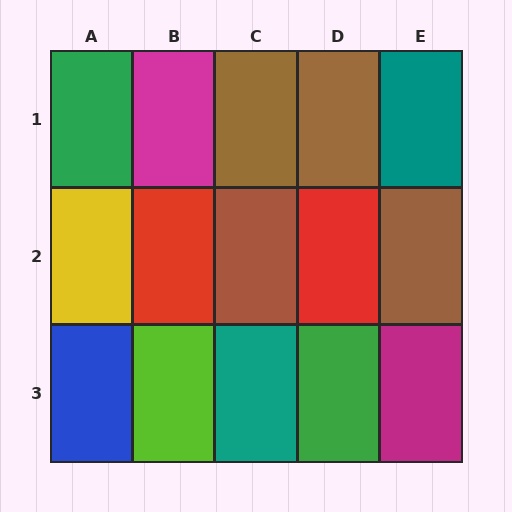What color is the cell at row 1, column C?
Brown.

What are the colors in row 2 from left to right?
Yellow, red, brown, red, brown.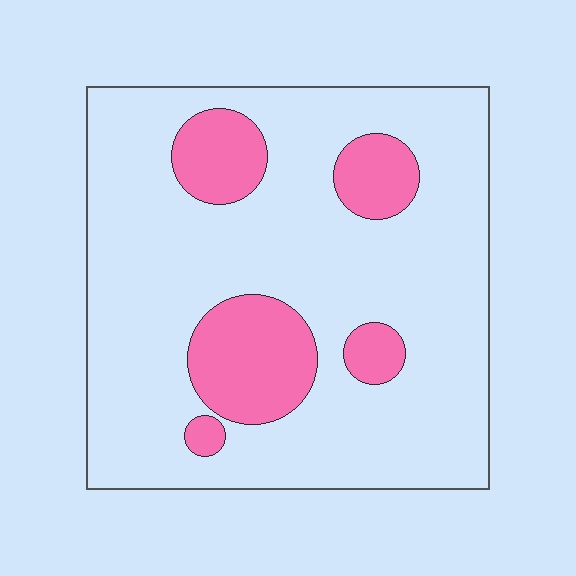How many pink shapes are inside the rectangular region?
5.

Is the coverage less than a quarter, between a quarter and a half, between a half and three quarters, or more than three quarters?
Less than a quarter.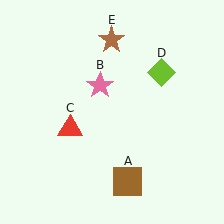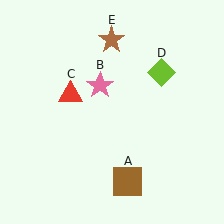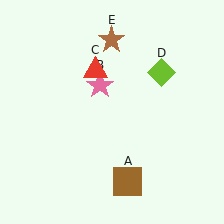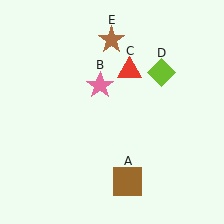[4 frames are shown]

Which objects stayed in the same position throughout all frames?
Brown square (object A) and pink star (object B) and lime diamond (object D) and brown star (object E) remained stationary.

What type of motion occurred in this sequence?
The red triangle (object C) rotated clockwise around the center of the scene.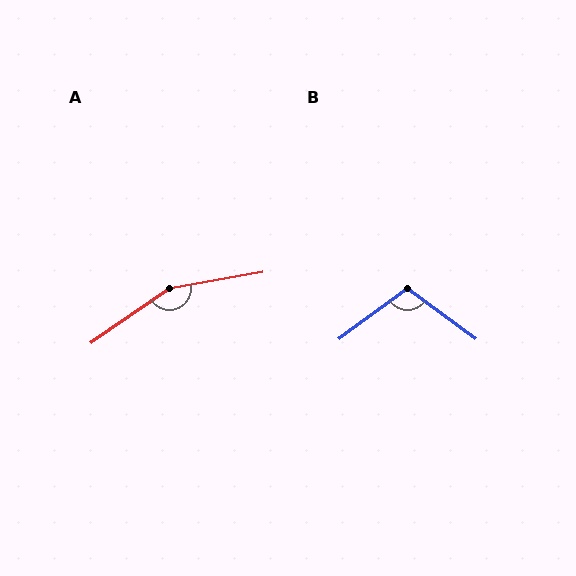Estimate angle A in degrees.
Approximately 155 degrees.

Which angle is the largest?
A, at approximately 155 degrees.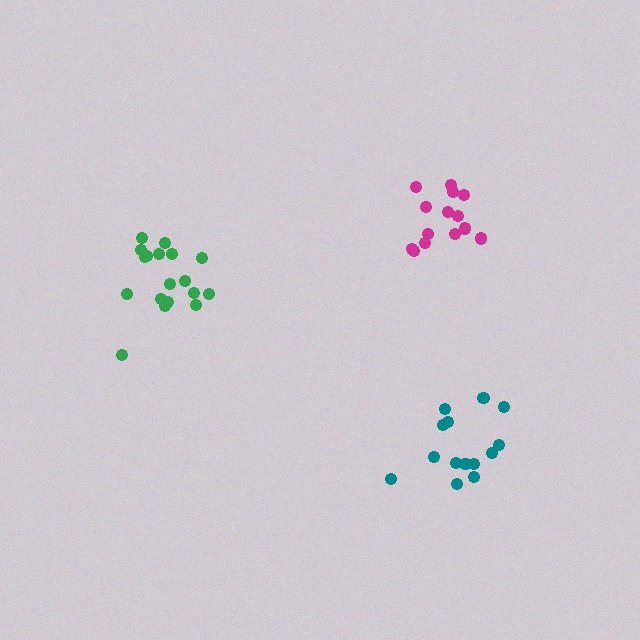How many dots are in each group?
Group 1: 14 dots, Group 2: 18 dots, Group 3: 14 dots (46 total).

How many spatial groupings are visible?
There are 3 spatial groupings.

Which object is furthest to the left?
The green cluster is leftmost.